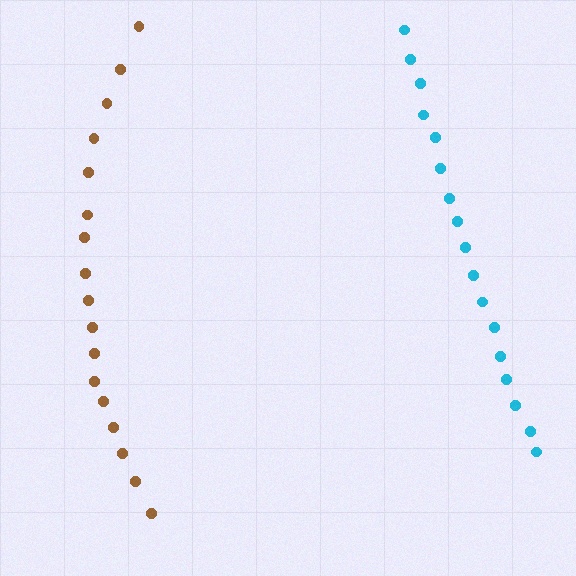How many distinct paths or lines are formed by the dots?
There are 2 distinct paths.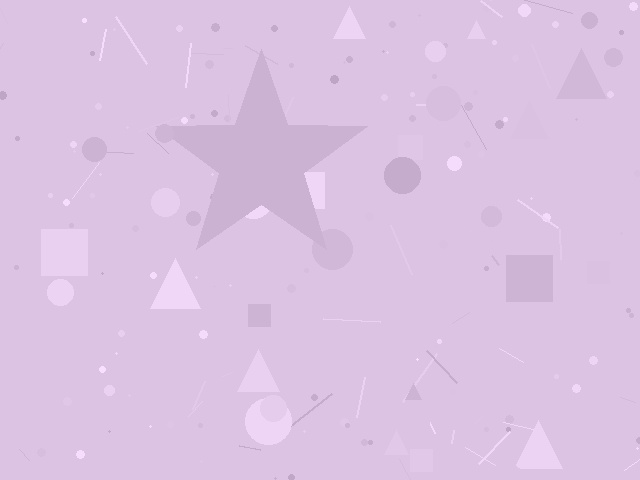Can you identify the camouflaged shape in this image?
The camouflaged shape is a star.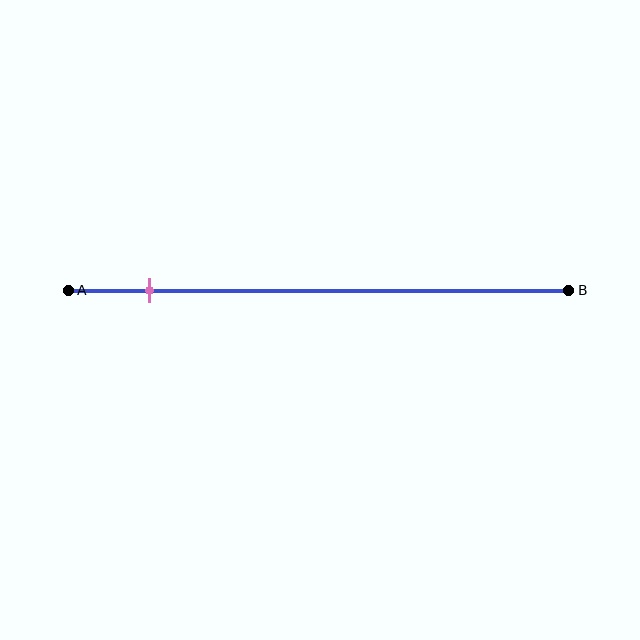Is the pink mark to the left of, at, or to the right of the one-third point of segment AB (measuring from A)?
The pink mark is to the left of the one-third point of segment AB.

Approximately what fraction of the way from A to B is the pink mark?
The pink mark is approximately 15% of the way from A to B.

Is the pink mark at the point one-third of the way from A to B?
No, the mark is at about 15% from A, not at the 33% one-third point.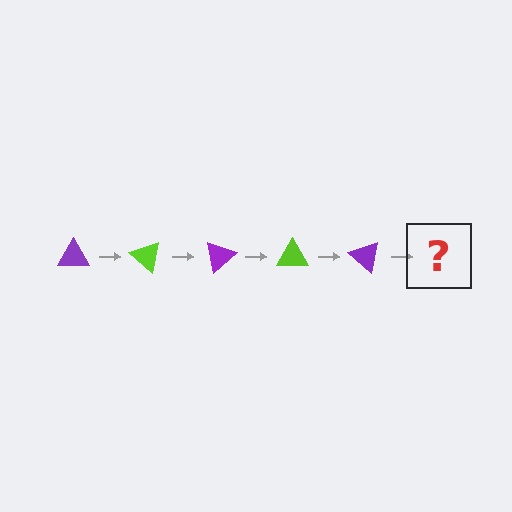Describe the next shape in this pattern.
It should be a lime triangle, rotated 200 degrees from the start.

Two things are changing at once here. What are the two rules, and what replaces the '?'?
The two rules are that it rotates 40 degrees each step and the color cycles through purple and lime. The '?' should be a lime triangle, rotated 200 degrees from the start.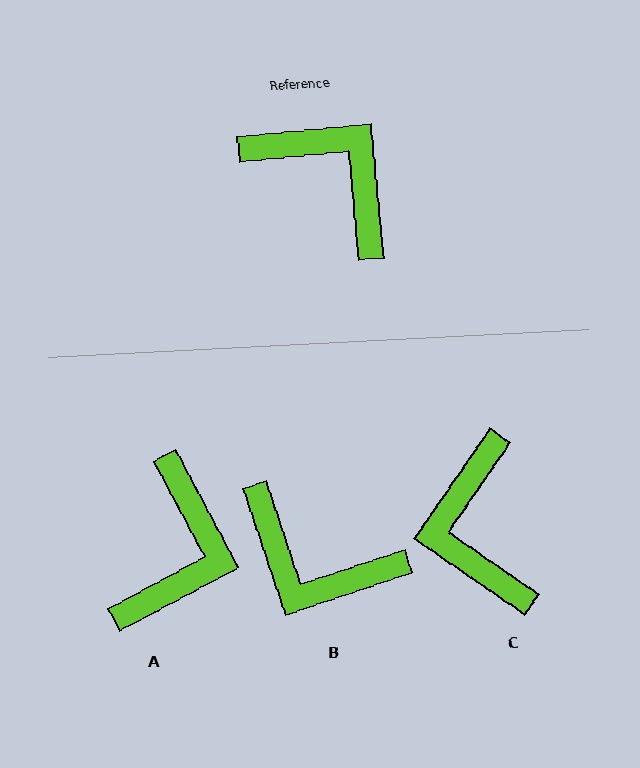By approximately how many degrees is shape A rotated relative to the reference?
Approximately 67 degrees clockwise.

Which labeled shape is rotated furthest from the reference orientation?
B, about 167 degrees away.